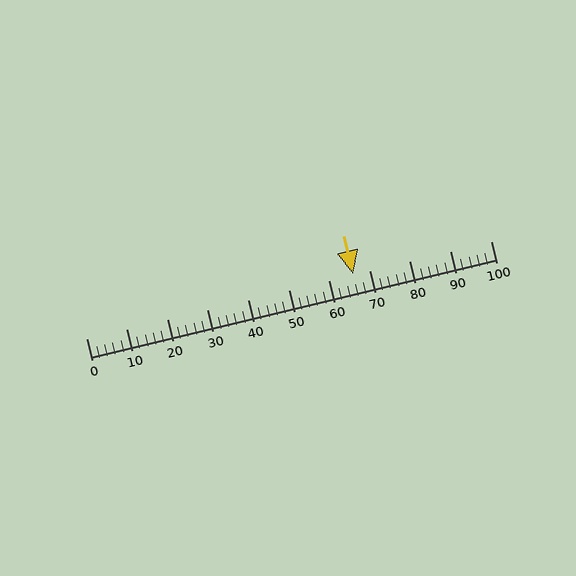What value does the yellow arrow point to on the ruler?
The yellow arrow points to approximately 66.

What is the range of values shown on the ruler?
The ruler shows values from 0 to 100.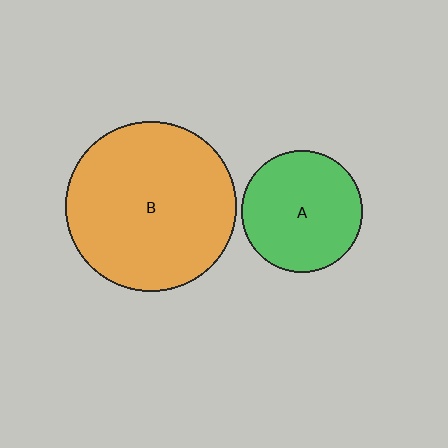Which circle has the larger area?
Circle B (orange).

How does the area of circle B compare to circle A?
Approximately 2.0 times.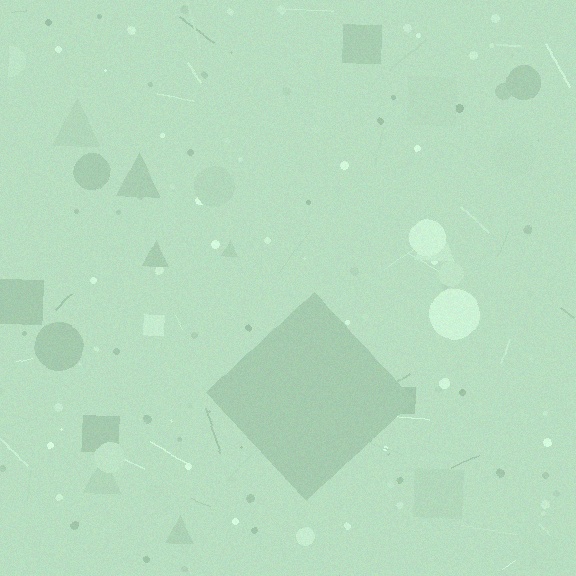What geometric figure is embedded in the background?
A diamond is embedded in the background.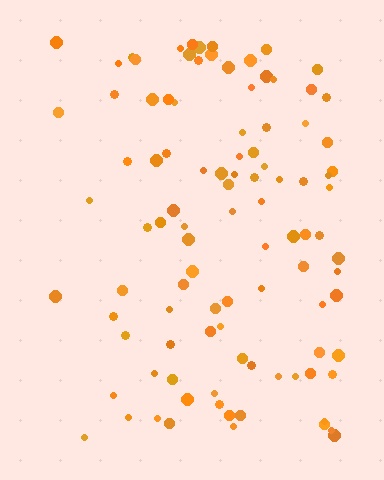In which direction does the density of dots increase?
From left to right, with the right side densest.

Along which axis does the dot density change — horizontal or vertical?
Horizontal.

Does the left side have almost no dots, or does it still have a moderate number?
Still a moderate number, just noticeably fewer than the right.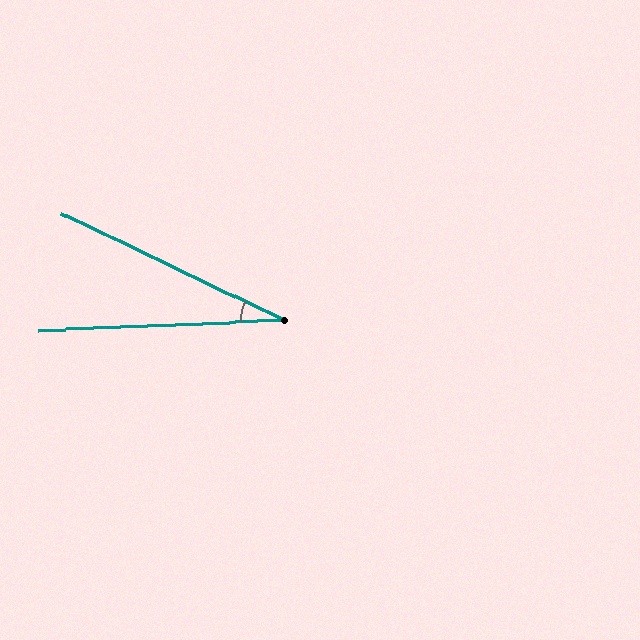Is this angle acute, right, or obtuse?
It is acute.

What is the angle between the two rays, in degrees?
Approximately 28 degrees.